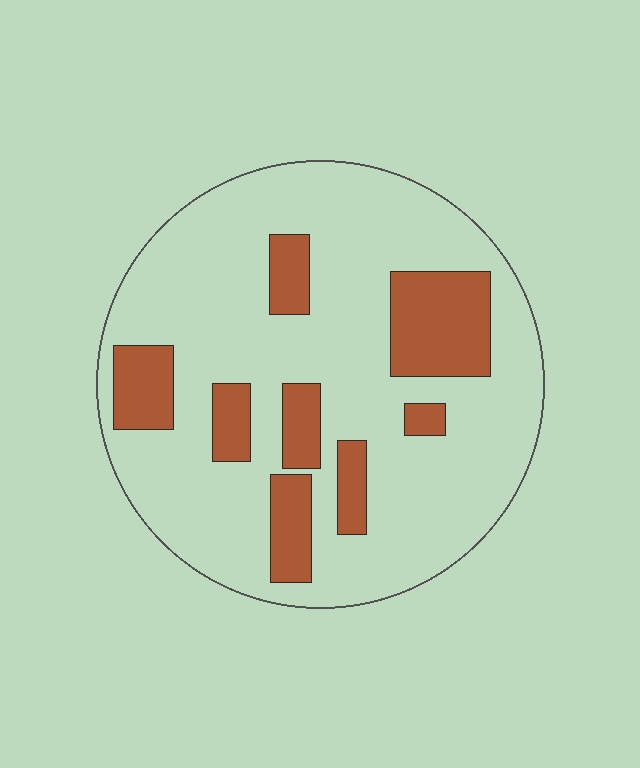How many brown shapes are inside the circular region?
8.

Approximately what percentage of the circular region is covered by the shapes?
Approximately 20%.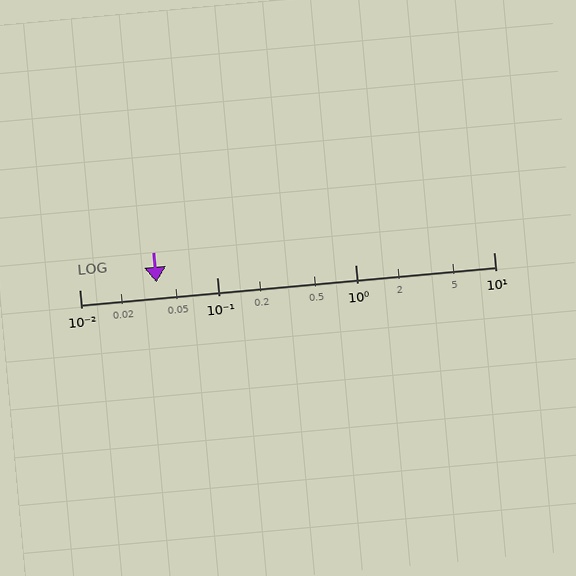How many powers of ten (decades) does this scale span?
The scale spans 3 decades, from 0.01 to 10.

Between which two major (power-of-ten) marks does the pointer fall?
The pointer is between 0.01 and 0.1.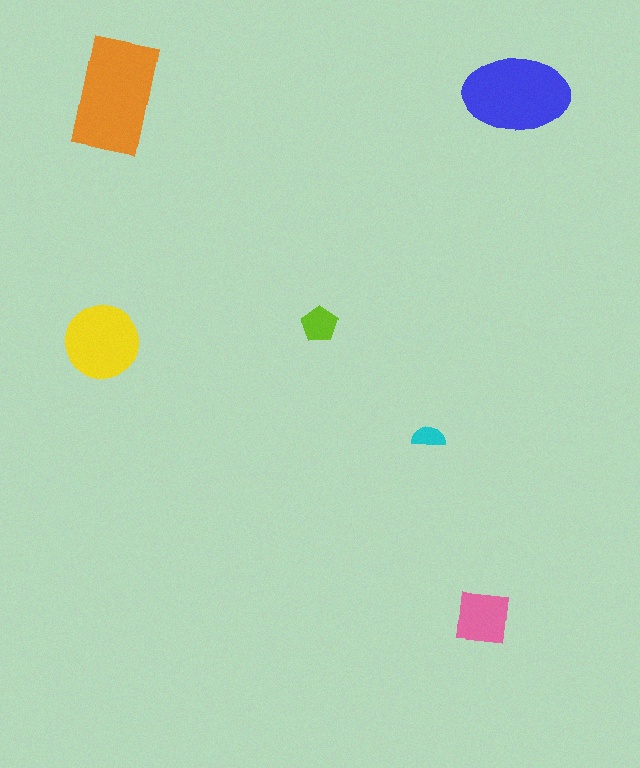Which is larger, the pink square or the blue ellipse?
The blue ellipse.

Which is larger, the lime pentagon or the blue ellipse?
The blue ellipse.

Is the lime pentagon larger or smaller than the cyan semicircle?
Larger.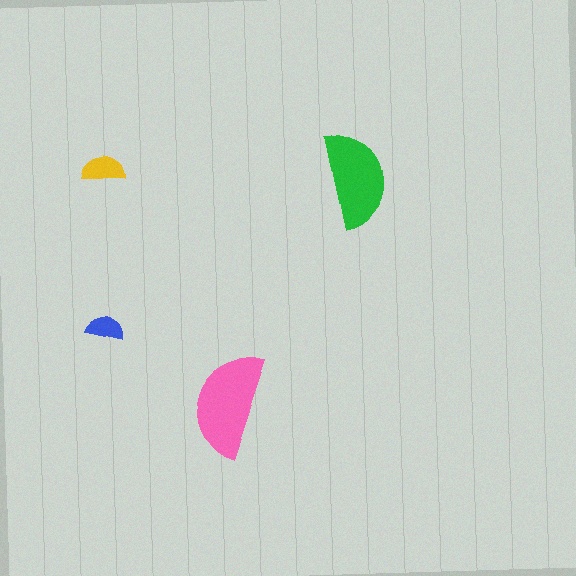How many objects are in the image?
There are 4 objects in the image.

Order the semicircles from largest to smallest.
the pink one, the green one, the yellow one, the blue one.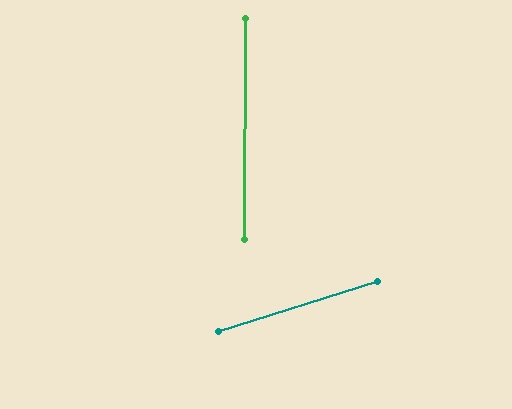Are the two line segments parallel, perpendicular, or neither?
Neither parallel nor perpendicular — they differ by about 72°.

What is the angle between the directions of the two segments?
Approximately 72 degrees.